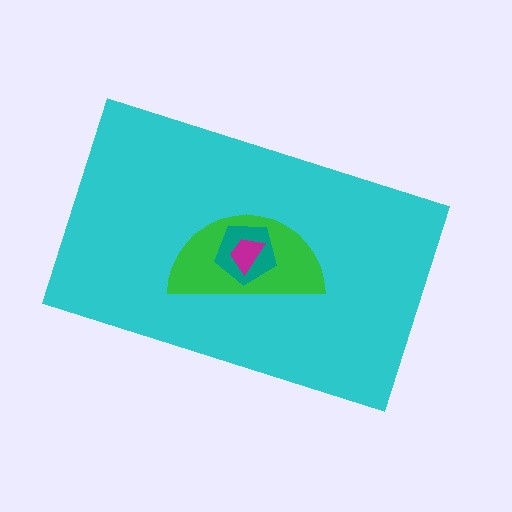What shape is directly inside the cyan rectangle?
The green semicircle.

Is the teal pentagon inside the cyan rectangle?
Yes.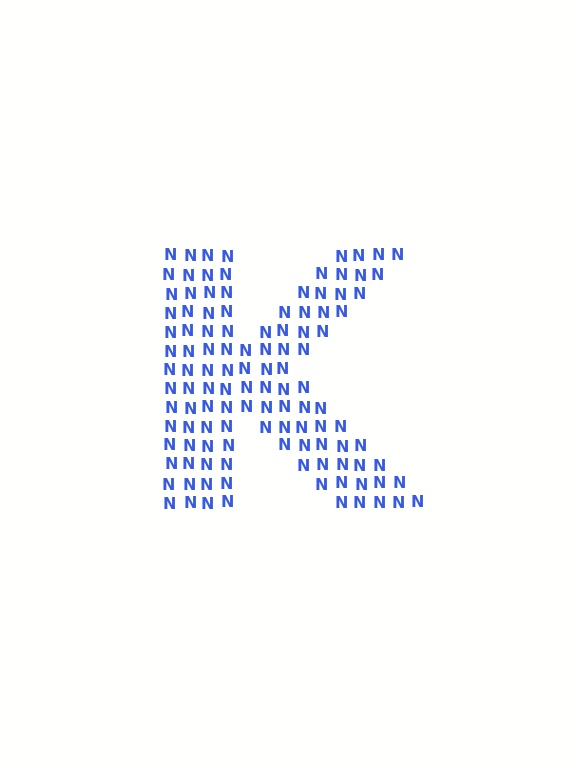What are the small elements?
The small elements are letter N's.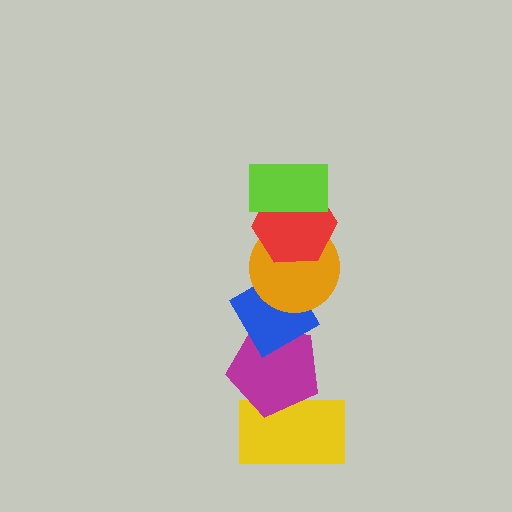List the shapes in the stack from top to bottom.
From top to bottom: the lime rectangle, the red hexagon, the orange circle, the blue diamond, the magenta pentagon, the yellow rectangle.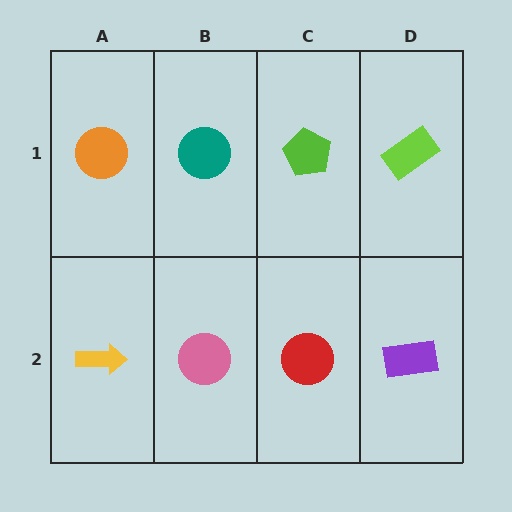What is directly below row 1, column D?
A purple rectangle.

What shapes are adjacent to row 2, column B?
A teal circle (row 1, column B), a yellow arrow (row 2, column A), a red circle (row 2, column C).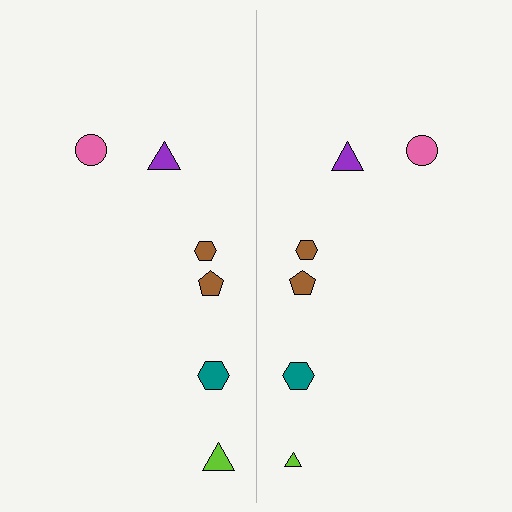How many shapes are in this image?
There are 12 shapes in this image.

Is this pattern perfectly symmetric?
No, the pattern is not perfectly symmetric. The lime triangle on the right side has a different size than its mirror counterpart.